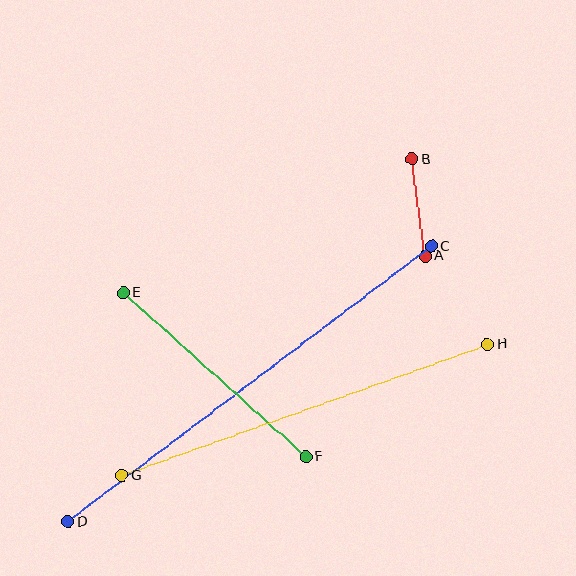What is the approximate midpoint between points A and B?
The midpoint is at approximately (419, 207) pixels.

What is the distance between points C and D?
The distance is approximately 456 pixels.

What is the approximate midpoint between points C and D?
The midpoint is at approximately (250, 384) pixels.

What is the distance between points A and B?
The distance is approximately 98 pixels.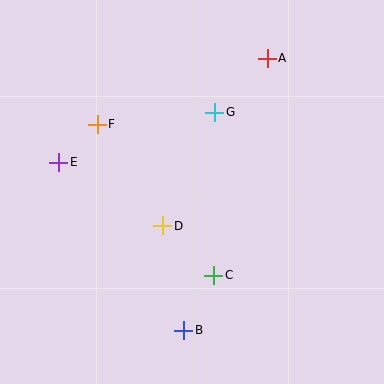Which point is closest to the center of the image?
Point D at (163, 226) is closest to the center.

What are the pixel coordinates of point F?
Point F is at (97, 125).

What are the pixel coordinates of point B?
Point B is at (184, 331).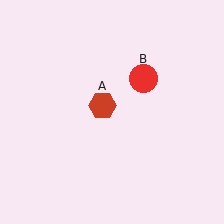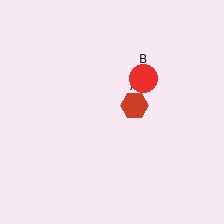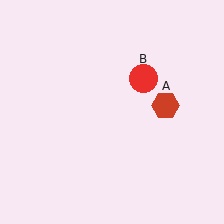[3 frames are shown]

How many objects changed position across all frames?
1 object changed position: red hexagon (object A).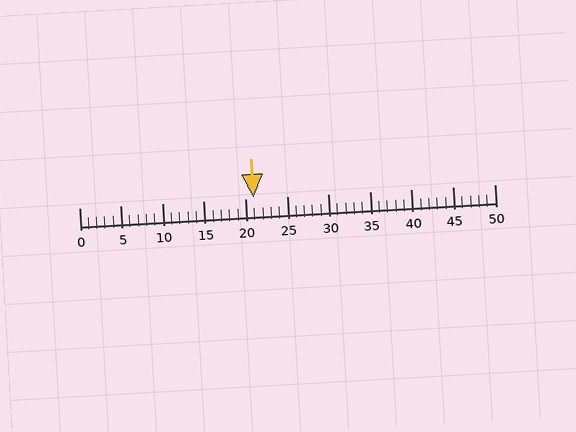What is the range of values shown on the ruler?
The ruler shows values from 0 to 50.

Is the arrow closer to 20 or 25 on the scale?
The arrow is closer to 20.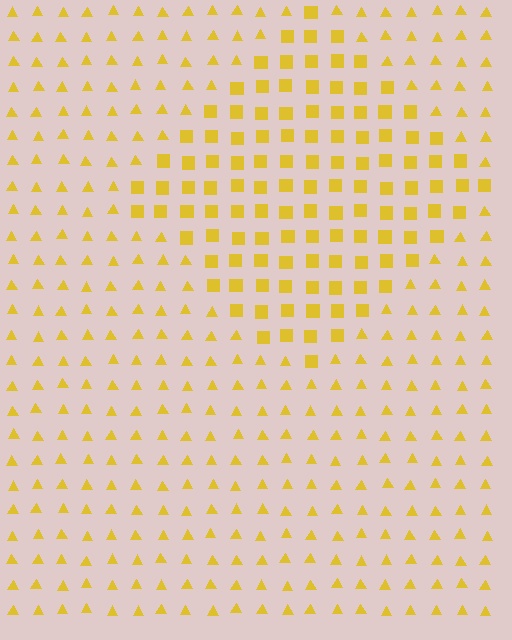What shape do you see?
I see a diamond.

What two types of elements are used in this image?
The image uses squares inside the diamond region and triangles outside it.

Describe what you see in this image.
The image is filled with small yellow elements arranged in a uniform grid. A diamond-shaped region contains squares, while the surrounding area contains triangles. The boundary is defined purely by the change in element shape.